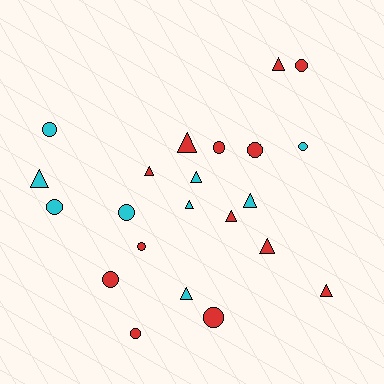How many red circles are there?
There are 7 red circles.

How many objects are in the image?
There are 22 objects.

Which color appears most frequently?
Red, with 13 objects.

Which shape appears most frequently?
Circle, with 11 objects.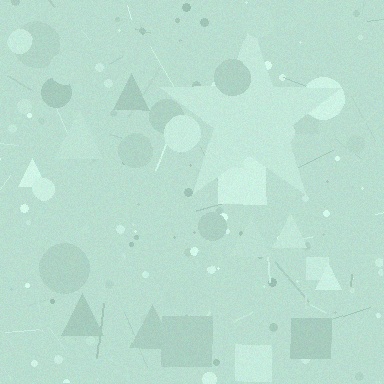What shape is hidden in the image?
A star is hidden in the image.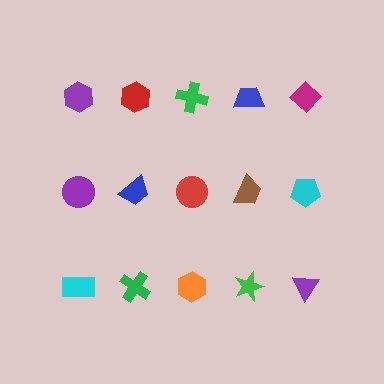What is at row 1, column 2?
A red hexagon.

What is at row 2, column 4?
A brown trapezoid.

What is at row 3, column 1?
A cyan rectangle.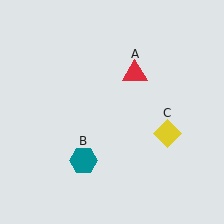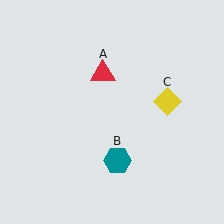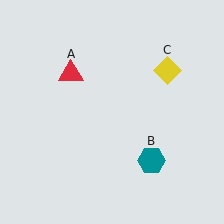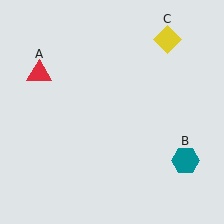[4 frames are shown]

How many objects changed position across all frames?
3 objects changed position: red triangle (object A), teal hexagon (object B), yellow diamond (object C).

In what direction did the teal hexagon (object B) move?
The teal hexagon (object B) moved right.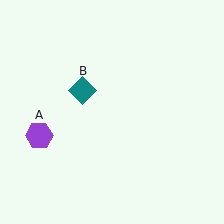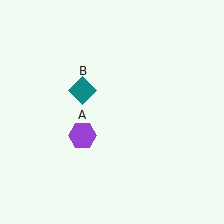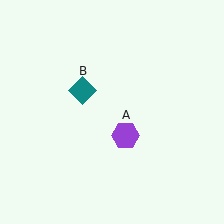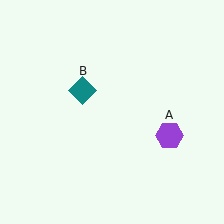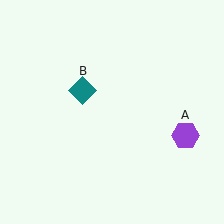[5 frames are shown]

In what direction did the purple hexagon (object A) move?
The purple hexagon (object A) moved right.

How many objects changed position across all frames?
1 object changed position: purple hexagon (object A).